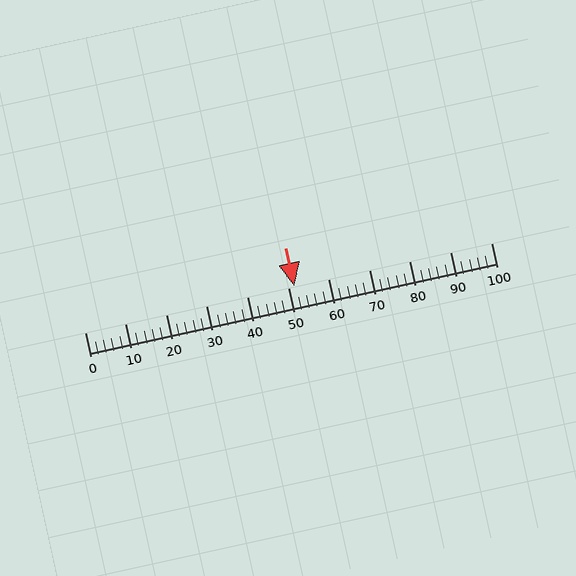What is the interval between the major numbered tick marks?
The major tick marks are spaced 10 units apart.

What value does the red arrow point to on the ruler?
The red arrow points to approximately 52.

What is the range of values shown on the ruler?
The ruler shows values from 0 to 100.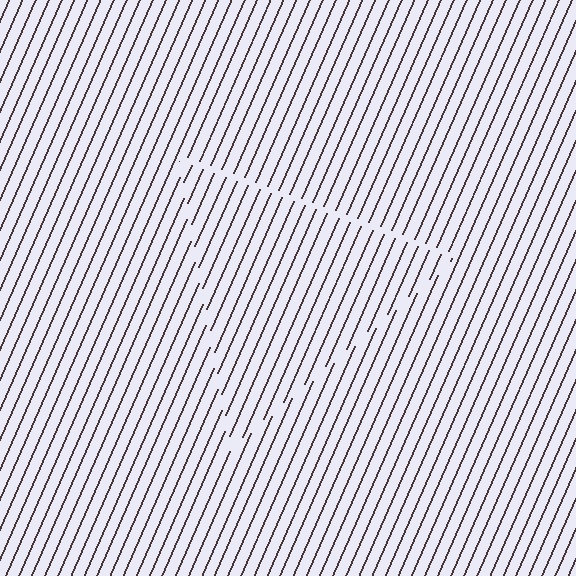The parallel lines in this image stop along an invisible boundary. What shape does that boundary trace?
An illusory triangle. The interior of the shape contains the same grating, shifted by half a period — the contour is defined by the phase discontinuity where line-ends from the inner and outer gratings abut.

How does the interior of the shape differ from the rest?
The interior of the shape contains the same grating, shifted by half a period — the contour is defined by the phase discontinuity where line-ends from the inner and outer gratings abut.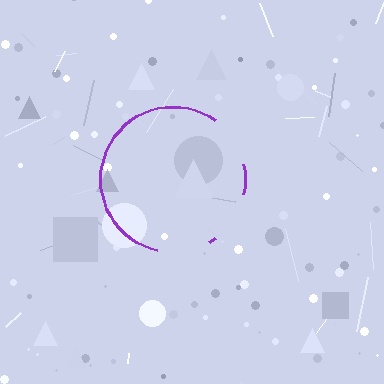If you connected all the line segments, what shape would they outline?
They would outline a circle.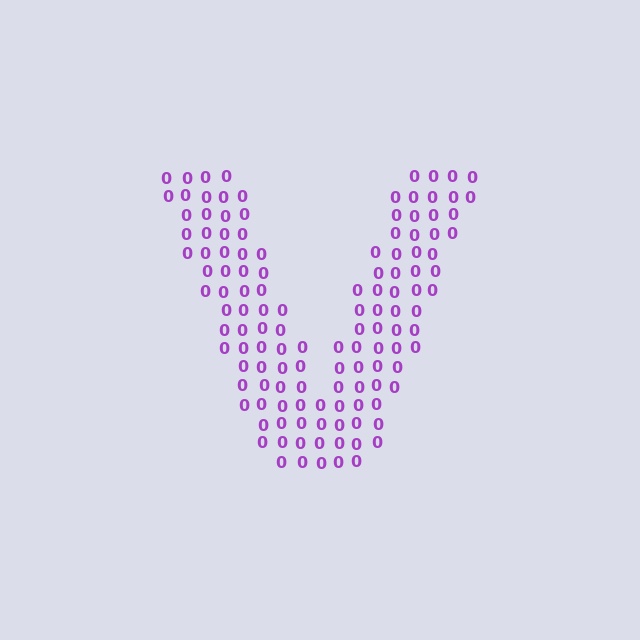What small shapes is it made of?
It is made of small digit 0's.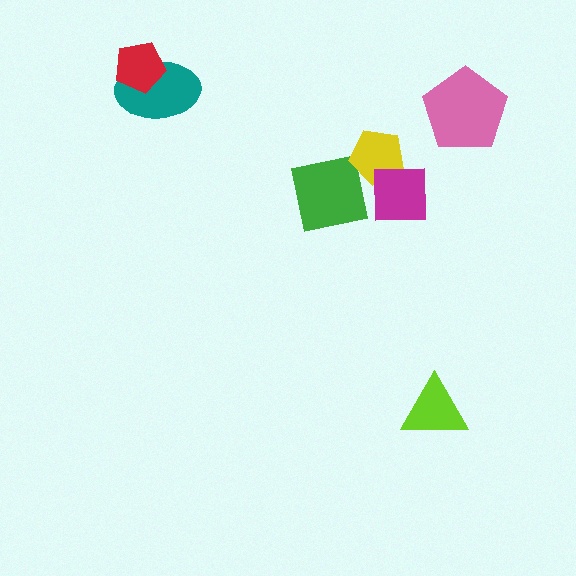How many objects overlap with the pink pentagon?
0 objects overlap with the pink pentagon.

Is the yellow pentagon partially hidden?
Yes, it is partially covered by another shape.